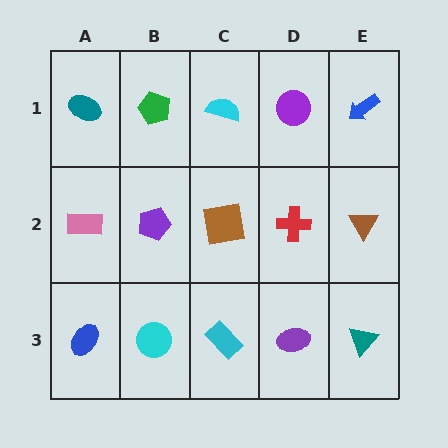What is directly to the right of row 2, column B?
A brown square.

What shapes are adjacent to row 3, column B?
A purple pentagon (row 2, column B), a blue ellipse (row 3, column A), a cyan rectangle (row 3, column C).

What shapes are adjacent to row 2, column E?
A blue arrow (row 1, column E), a teal triangle (row 3, column E), a red cross (row 2, column D).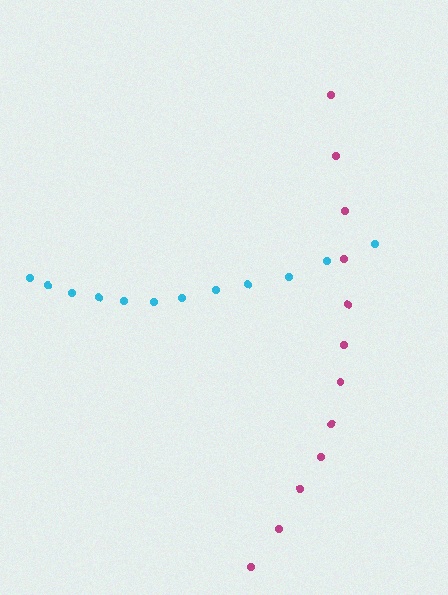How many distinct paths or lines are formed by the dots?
There are 2 distinct paths.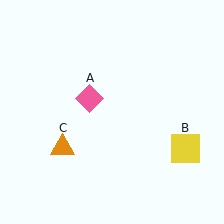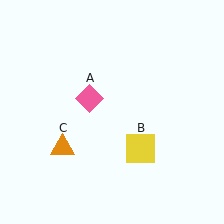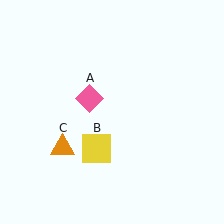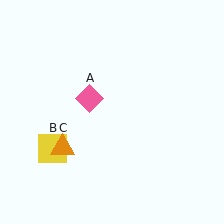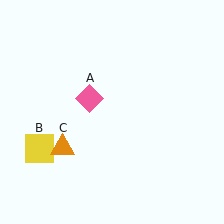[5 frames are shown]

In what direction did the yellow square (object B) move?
The yellow square (object B) moved left.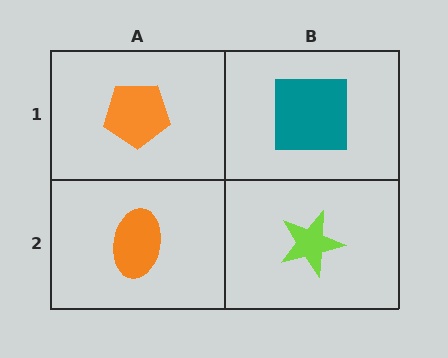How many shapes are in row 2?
2 shapes.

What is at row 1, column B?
A teal square.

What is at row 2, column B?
A lime star.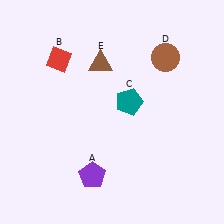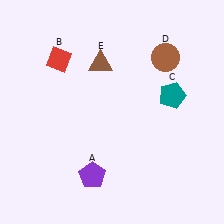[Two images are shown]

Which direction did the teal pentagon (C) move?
The teal pentagon (C) moved right.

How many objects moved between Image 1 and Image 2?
1 object moved between the two images.